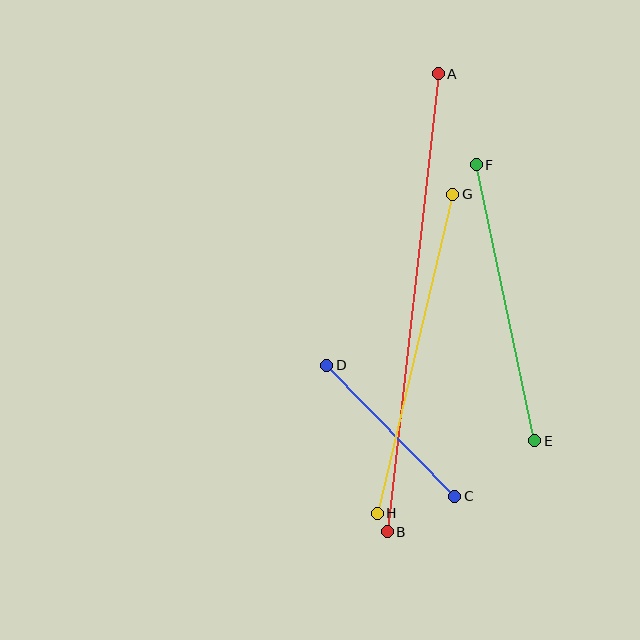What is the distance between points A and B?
The distance is approximately 461 pixels.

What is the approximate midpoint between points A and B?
The midpoint is at approximately (413, 303) pixels.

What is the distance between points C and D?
The distance is approximately 183 pixels.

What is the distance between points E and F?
The distance is approximately 282 pixels.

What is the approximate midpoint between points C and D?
The midpoint is at approximately (391, 431) pixels.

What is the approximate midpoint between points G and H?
The midpoint is at approximately (415, 354) pixels.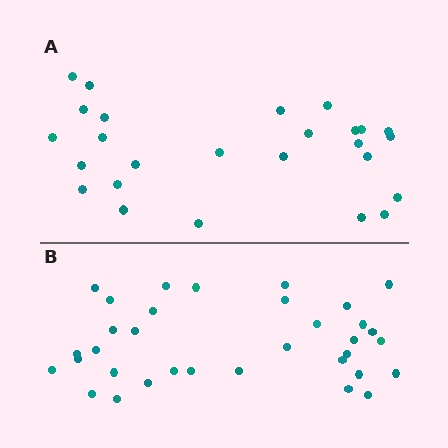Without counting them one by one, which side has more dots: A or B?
Region B (the bottom region) has more dots.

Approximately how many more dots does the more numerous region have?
Region B has roughly 8 or so more dots than region A.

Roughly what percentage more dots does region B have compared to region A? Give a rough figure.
About 30% more.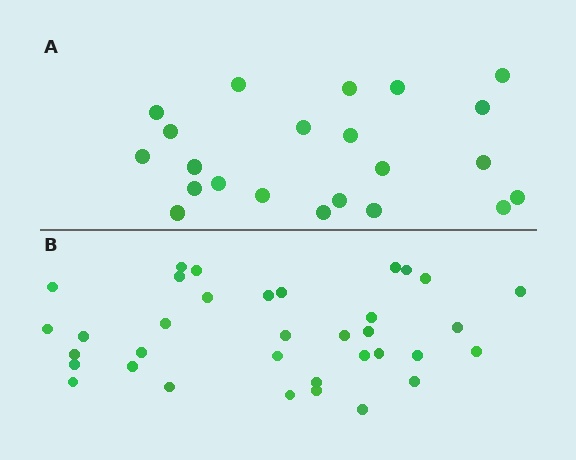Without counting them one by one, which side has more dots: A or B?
Region B (the bottom region) has more dots.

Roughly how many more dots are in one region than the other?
Region B has approximately 15 more dots than region A.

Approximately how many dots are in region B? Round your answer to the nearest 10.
About 40 dots. (The exact count is 35, which rounds to 40.)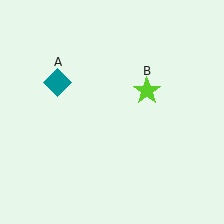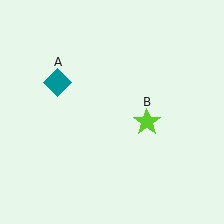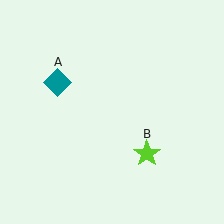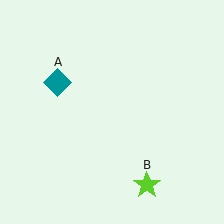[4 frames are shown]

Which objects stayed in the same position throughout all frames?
Teal diamond (object A) remained stationary.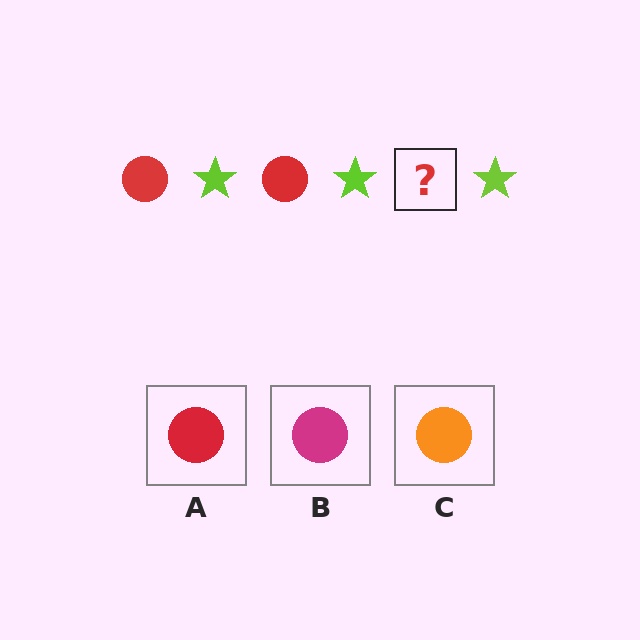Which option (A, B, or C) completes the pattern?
A.